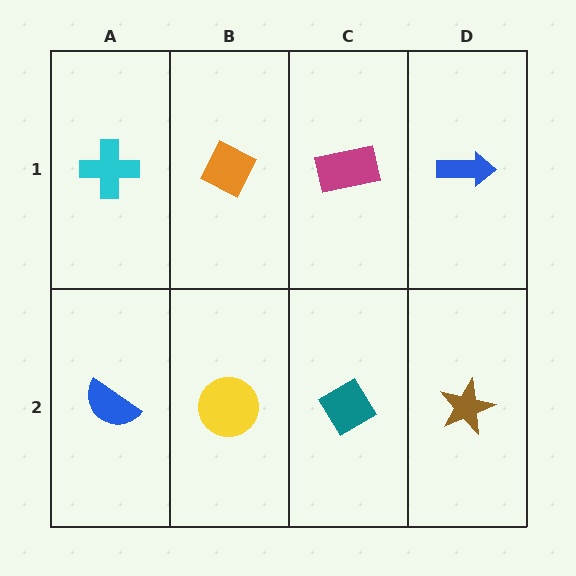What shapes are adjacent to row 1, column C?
A teal diamond (row 2, column C), an orange diamond (row 1, column B), a blue arrow (row 1, column D).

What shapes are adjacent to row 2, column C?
A magenta rectangle (row 1, column C), a yellow circle (row 2, column B), a brown star (row 2, column D).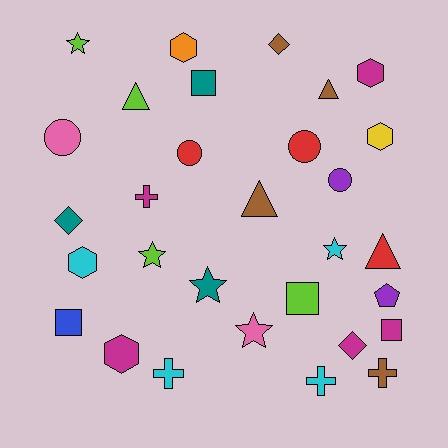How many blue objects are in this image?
There is 1 blue object.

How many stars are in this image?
There are 5 stars.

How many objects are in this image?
There are 30 objects.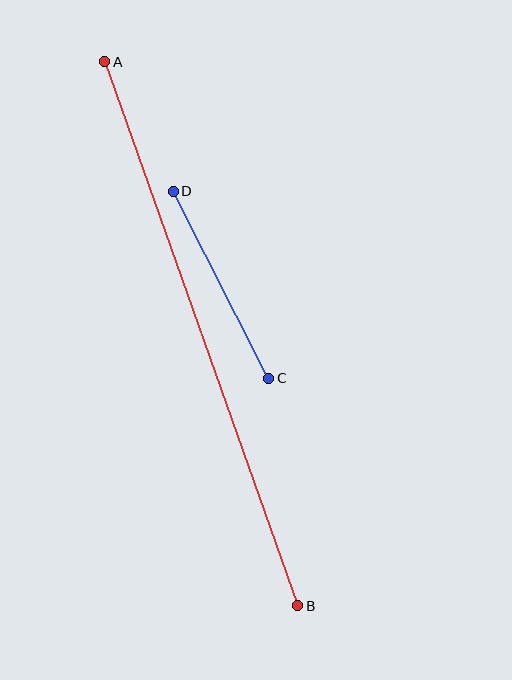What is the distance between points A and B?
The distance is approximately 577 pixels.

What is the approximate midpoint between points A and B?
The midpoint is at approximately (201, 334) pixels.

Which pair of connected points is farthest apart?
Points A and B are farthest apart.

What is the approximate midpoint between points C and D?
The midpoint is at approximately (221, 285) pixels.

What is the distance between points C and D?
The distance is approximately 210 pixels.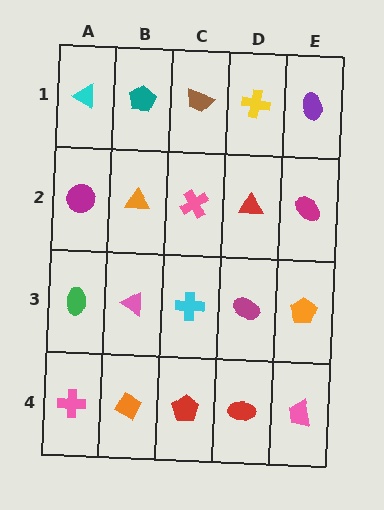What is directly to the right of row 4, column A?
An orange diamond.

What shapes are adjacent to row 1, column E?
A magenta ellipse (row 2, column E), a yellow cross (row 1, column D).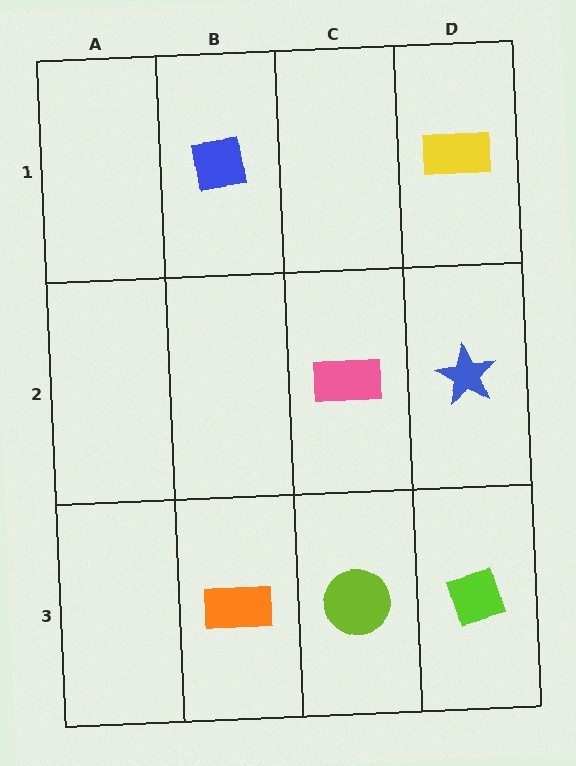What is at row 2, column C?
A pink rectangle.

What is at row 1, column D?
A yellow rectangle.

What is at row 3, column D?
A lime diamond.